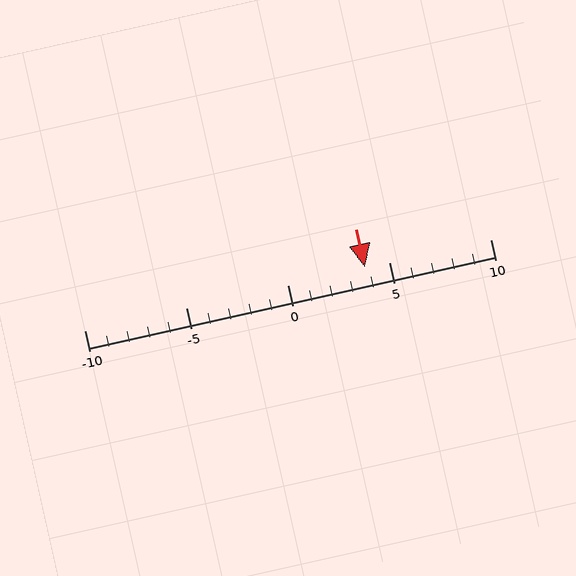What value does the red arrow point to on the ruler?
The red arrow points to approximately 4.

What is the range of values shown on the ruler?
The ruler shows values from -10 to 10.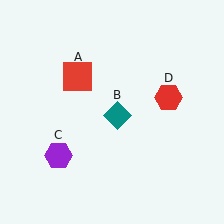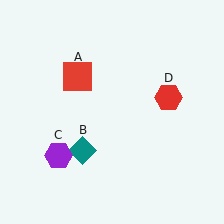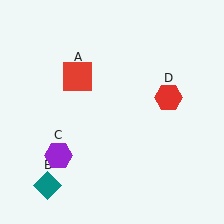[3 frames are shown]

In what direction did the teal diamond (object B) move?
The teal diamond (object B) moved down and to the left.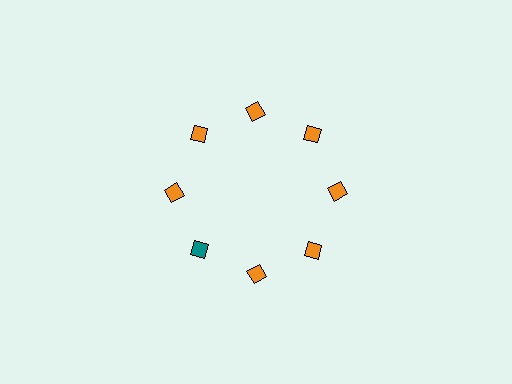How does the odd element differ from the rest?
It has a different color: teal instead of orange.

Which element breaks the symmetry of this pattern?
The teal diamond at roughly the 8 o'clock position breaks the symmetry. All other shapes are orange diamonds.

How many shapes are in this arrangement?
There are 8 shapes arranged in a ring pattern.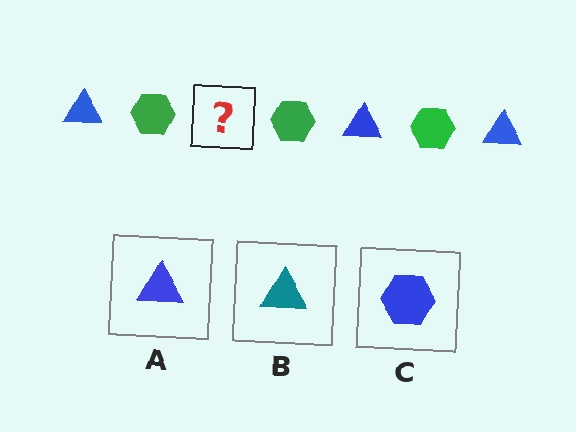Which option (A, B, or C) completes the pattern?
A.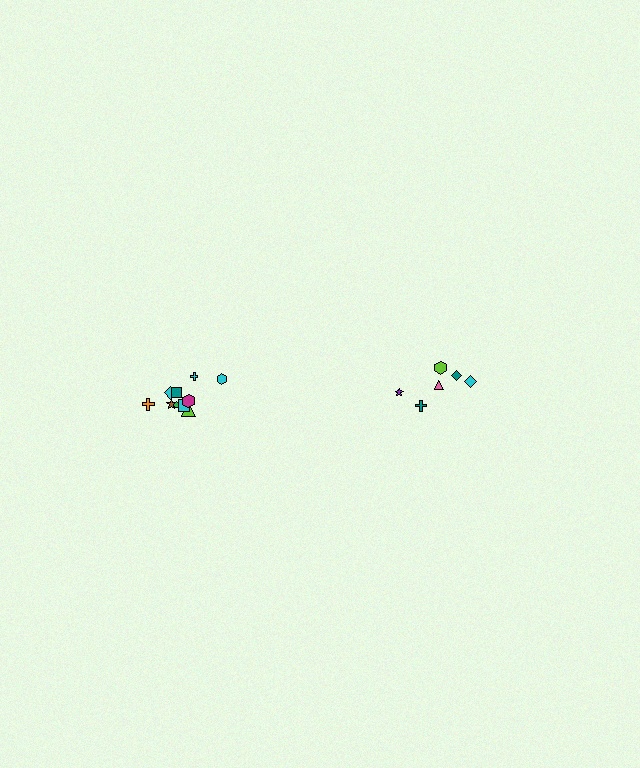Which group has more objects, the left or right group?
The left group.